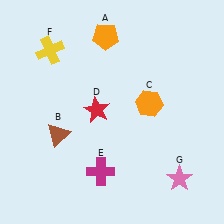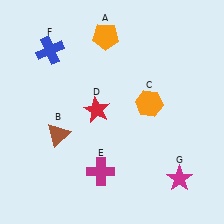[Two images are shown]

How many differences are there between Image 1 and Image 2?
There are 2 differences between the two images.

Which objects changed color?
F changed from yellow to blue. G changed from pink to magenta.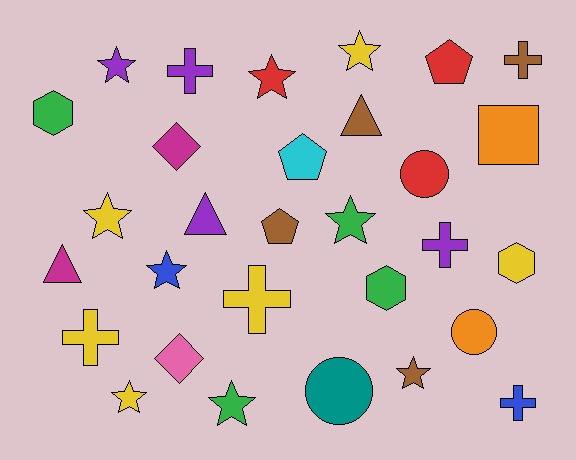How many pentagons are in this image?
There are 3 pentagons.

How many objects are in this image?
There are 30 objects.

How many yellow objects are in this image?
There are 6 yellow objects.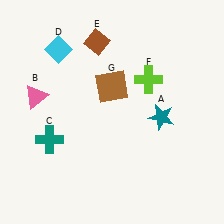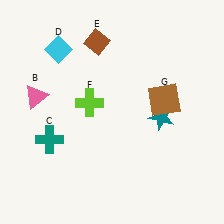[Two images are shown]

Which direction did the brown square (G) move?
The brown square (G) moved right.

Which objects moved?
The objects that moved are: the lime cross (F), the brown square (G).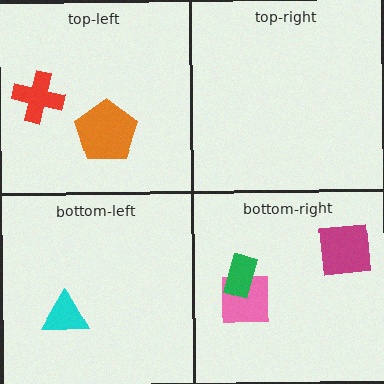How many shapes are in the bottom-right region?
3.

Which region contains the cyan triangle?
The bottom-left region.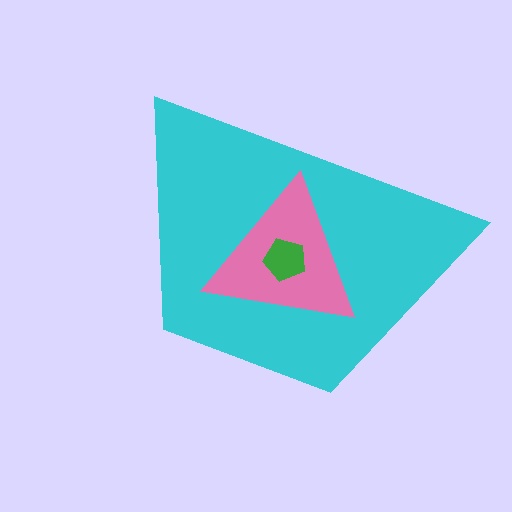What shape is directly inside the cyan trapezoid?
The pink triangle.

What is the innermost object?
The green pentagon.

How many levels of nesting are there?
3.